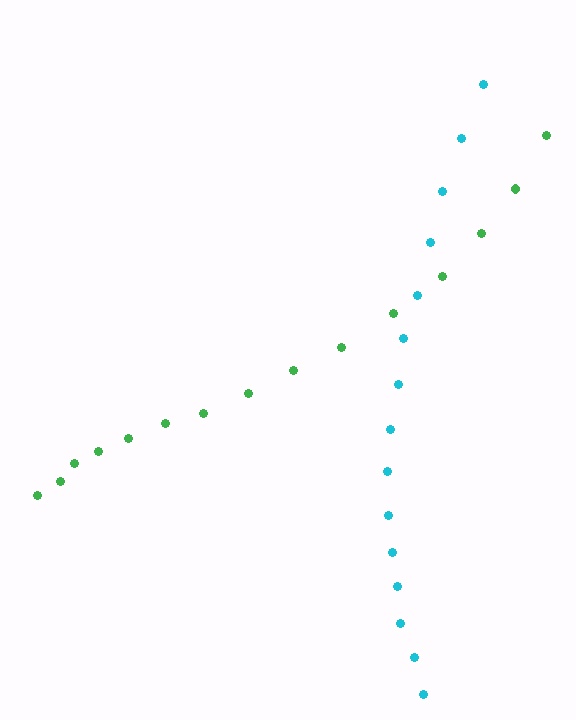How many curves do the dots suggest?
There are 2 distinct paths.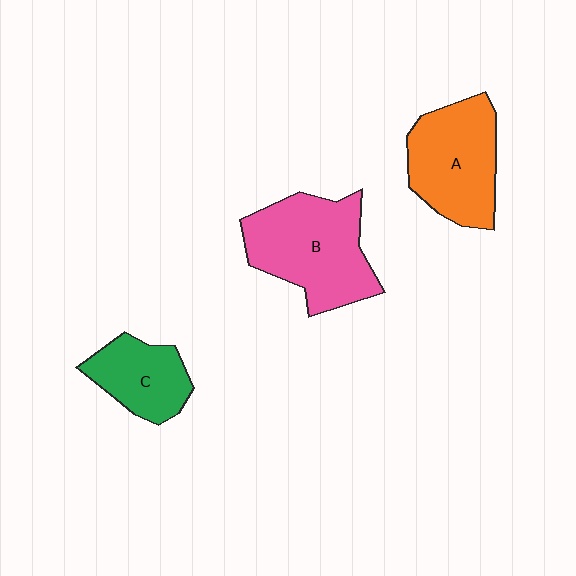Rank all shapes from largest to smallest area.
From largest to smallest: B (pink), A (orange), C (green).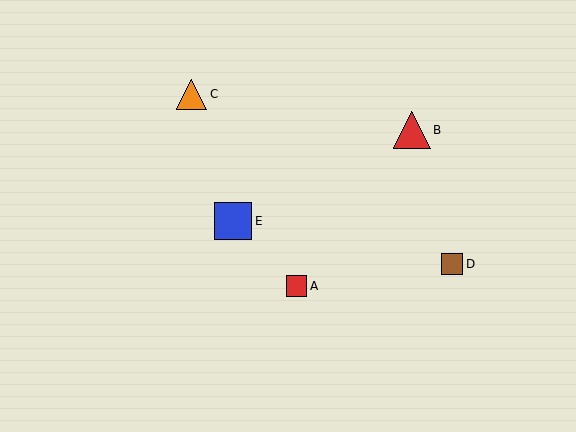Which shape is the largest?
The blue square (labeled E) is the largest.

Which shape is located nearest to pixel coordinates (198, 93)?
The orange triangle (labeled C) at (192, 94) is nearest to that location.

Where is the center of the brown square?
The center of the brown square is at (452, 264).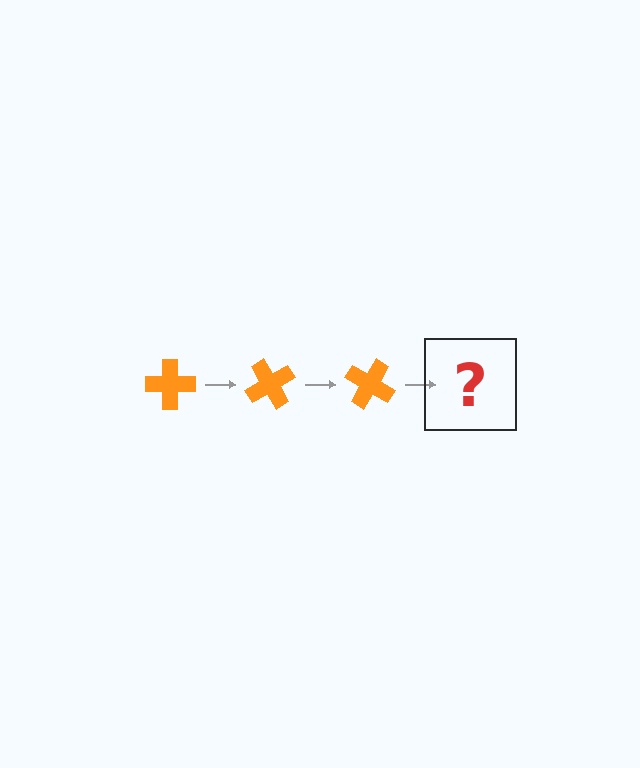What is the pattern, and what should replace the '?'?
The pattern is that the cross rotates 60 degrees each step. The '?' should be an orange cross rotated 180 degrees.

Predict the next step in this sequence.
The next step is an orange cross rotated 180 degrees.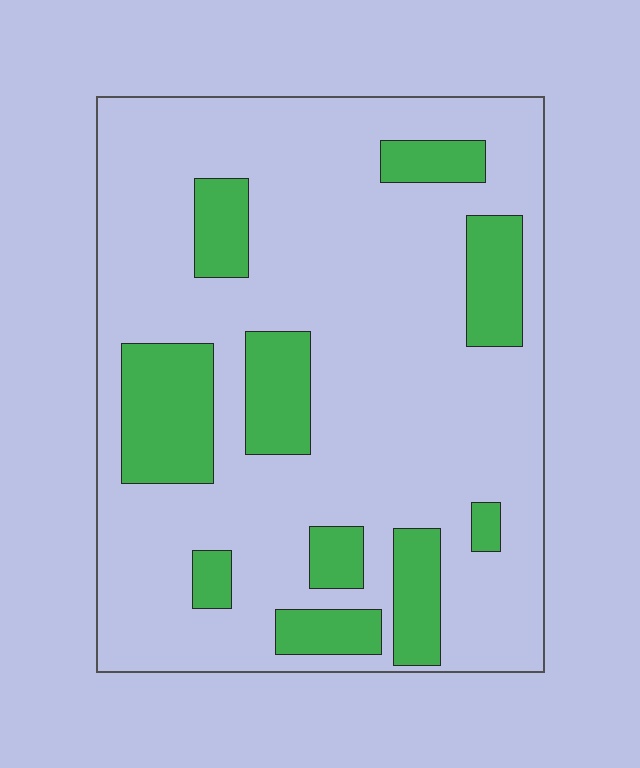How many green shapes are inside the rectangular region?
10.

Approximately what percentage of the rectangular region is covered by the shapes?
Approximately 20%.